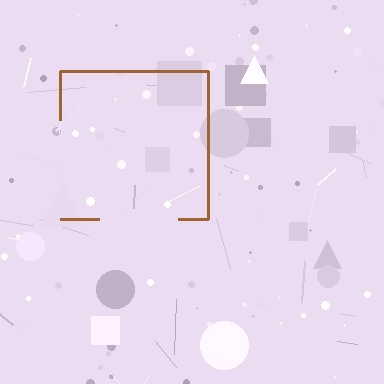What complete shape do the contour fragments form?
The contour fragments form a square.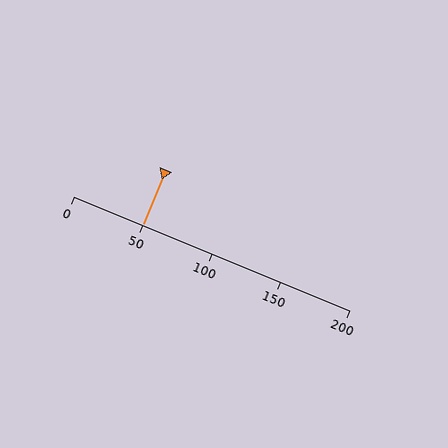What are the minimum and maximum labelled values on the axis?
The axis runs from 0 to 200.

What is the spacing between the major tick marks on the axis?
The major ticks are spaced 50 apart.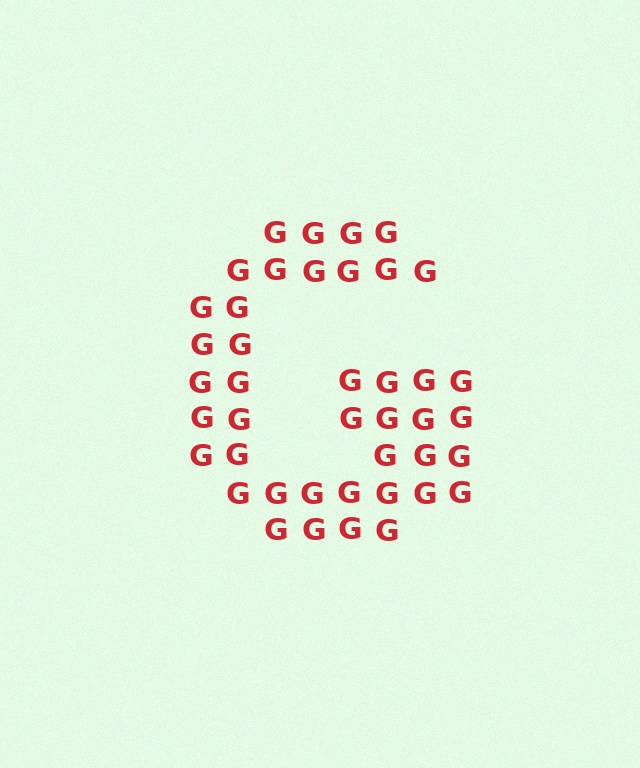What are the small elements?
The small elements are letter G's.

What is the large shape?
The large shape is the letter G.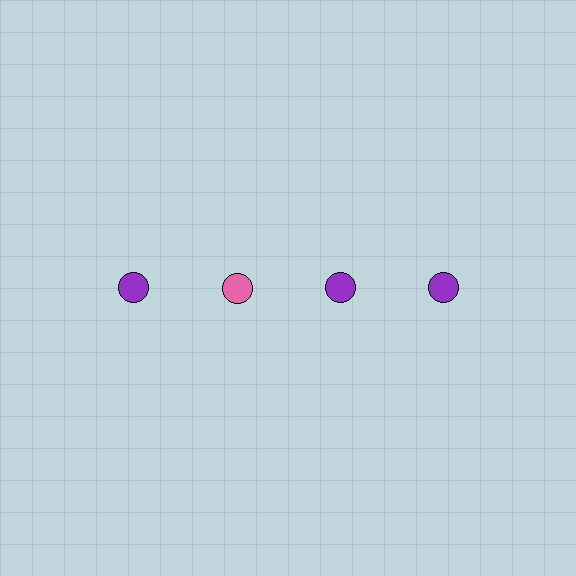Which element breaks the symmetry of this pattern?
The pink circle in the top row, second from left column breaks the symmetry. All other shapes are purple circles.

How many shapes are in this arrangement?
There are 4 shapes arranged in a grid pattern.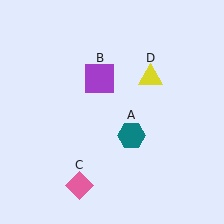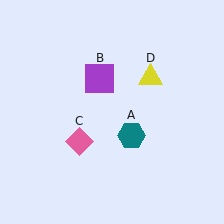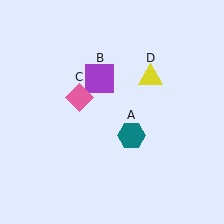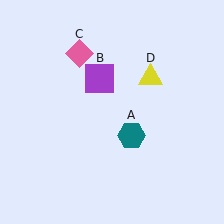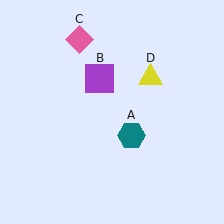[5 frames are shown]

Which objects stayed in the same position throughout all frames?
Teal hexagon (object A) and purple square (object B) and yellow triangle (object D) remained stationary.